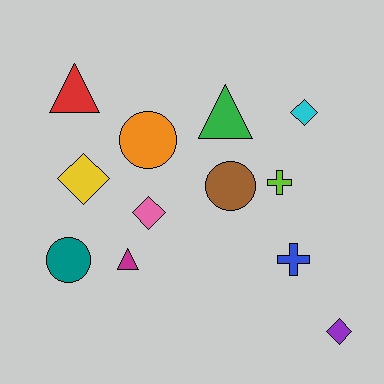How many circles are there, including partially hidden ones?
There are 3 circles.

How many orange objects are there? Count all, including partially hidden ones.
There is 1 orange object.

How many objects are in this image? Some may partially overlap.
There are 12 objects.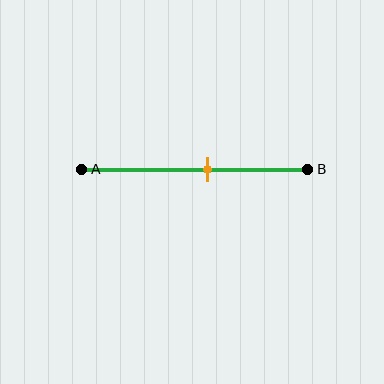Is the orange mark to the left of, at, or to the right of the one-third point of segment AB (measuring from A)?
The orange mark is to the right of the one-third point of segment AB.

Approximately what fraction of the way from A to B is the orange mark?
The orange mark is approximately 55% of the way from A to B.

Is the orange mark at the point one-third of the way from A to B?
No, the mark is at about 55% from A, not at the 33% one-third point.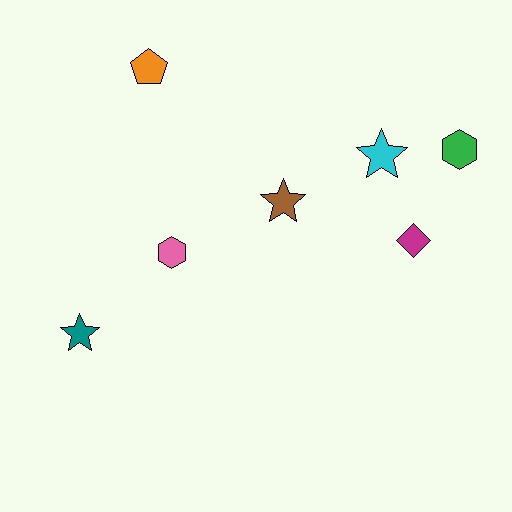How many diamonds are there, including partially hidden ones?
There is 1 diamond.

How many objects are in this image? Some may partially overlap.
There are 7 objects.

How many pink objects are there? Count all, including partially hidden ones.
There is 1 pink object.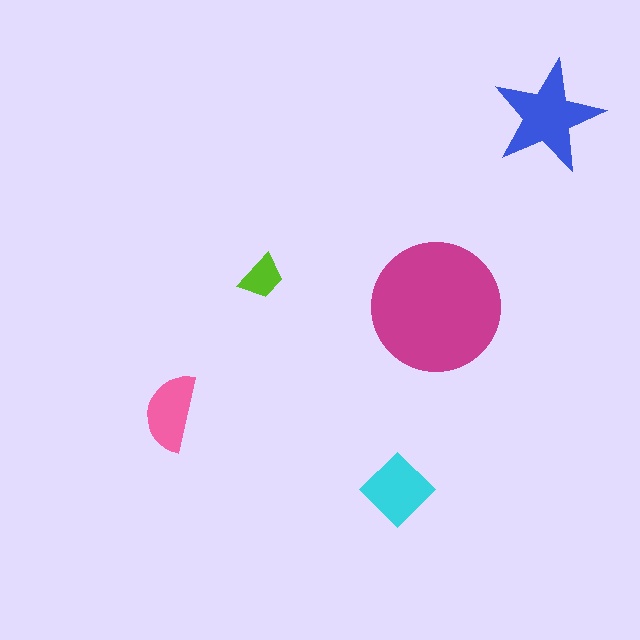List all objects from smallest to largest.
The lime trapezoid, the pink semicircle, the cyan diamond, the blue star, the magenta circle.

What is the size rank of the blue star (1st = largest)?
2nd.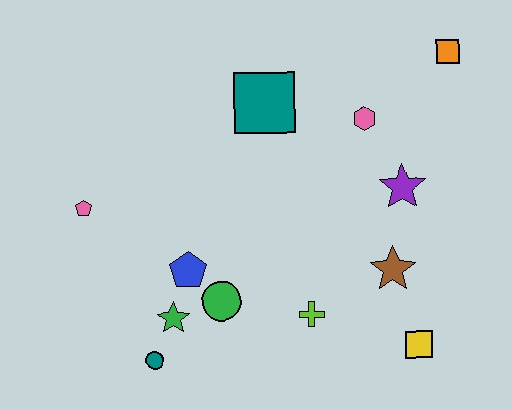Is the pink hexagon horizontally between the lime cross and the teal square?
No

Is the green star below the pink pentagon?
Yes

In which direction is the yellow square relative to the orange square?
The yellow square is below the orange square.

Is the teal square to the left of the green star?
No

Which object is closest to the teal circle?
The green star is closest to the teal circle.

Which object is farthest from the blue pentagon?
The orange square is farthest from the blue pentagon.